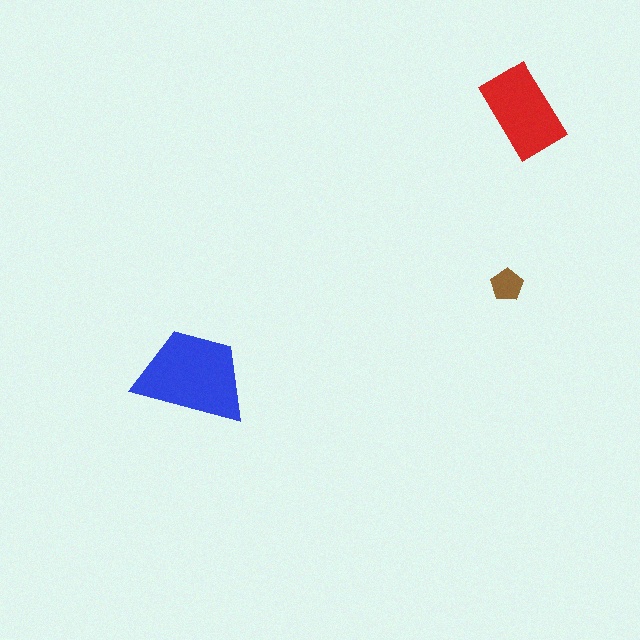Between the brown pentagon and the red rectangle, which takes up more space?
The red rectangle.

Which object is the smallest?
The brown pentagon.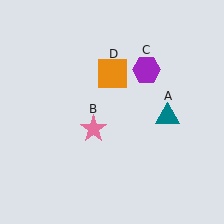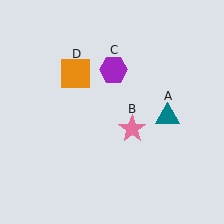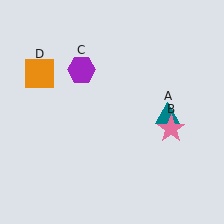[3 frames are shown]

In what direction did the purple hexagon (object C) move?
The purple hexagon (object C) moved left.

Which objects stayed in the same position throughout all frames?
Teal triangle (object A) remained stationary.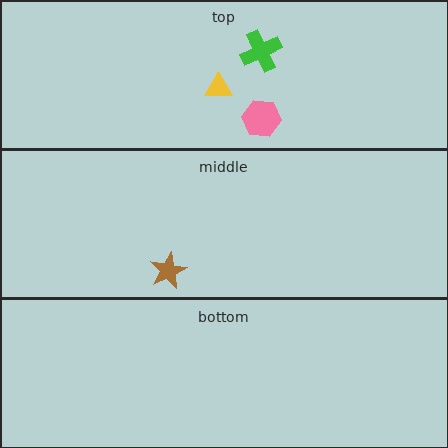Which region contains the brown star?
The middle region.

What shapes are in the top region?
The green cross, the pink hexagon, the yellow triangle.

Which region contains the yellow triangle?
The top region.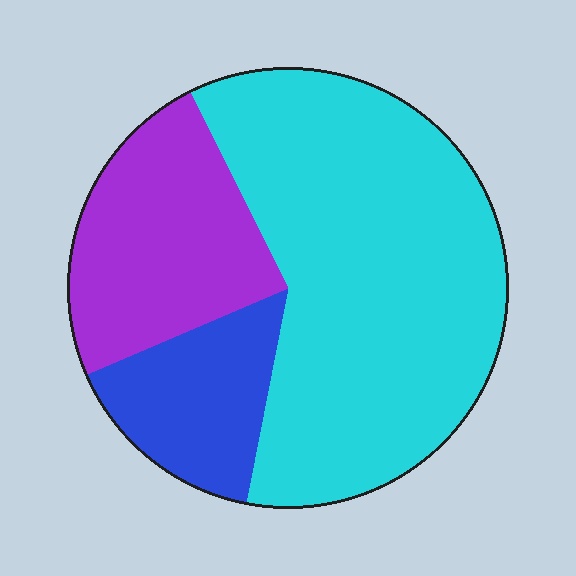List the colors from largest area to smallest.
From largest to smallest: cyan, purple, blue.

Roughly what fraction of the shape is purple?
Purple covers roughly 25% of the shape.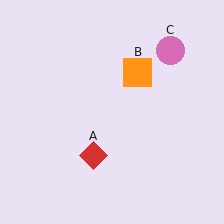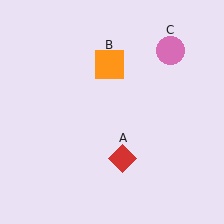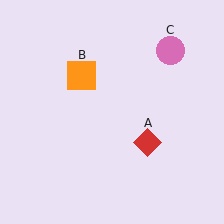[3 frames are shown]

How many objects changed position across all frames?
2 objects changed position: red diamond (object A), orange square (object B).